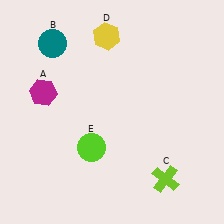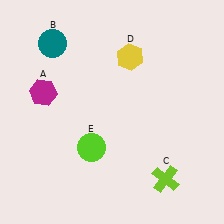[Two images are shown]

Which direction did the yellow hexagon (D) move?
The yellow hexagon (D) moved right.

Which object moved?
The yellow hexagon (D) moved right.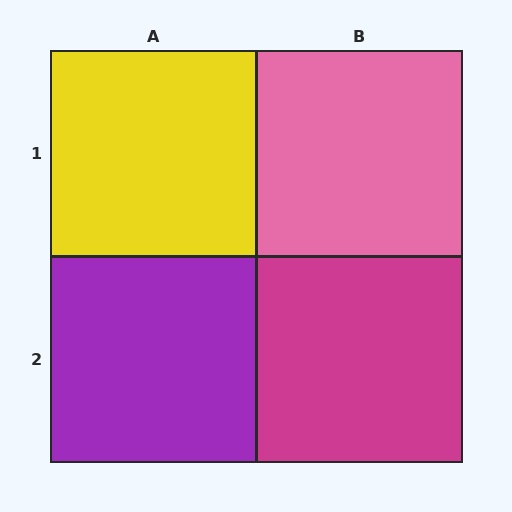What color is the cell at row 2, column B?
Magenta.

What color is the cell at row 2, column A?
Purple.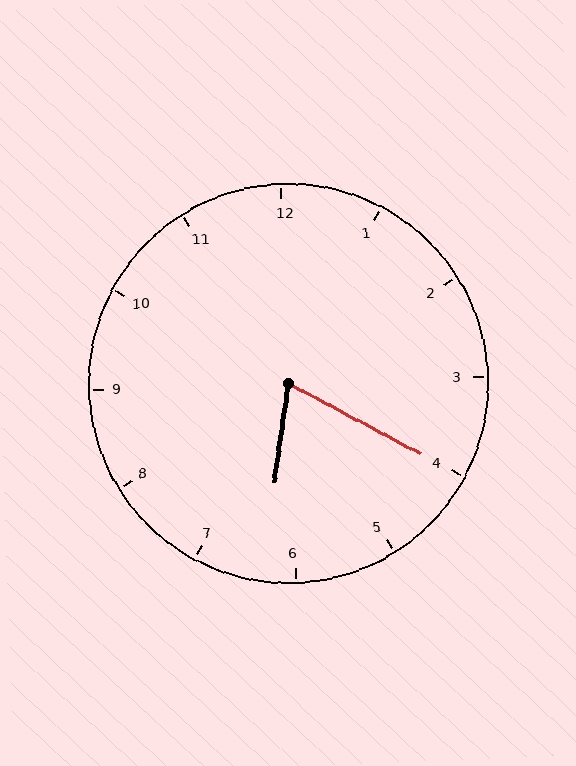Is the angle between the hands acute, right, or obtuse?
It is acute.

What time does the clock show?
6:20.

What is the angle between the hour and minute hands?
Approximately 70 degrees.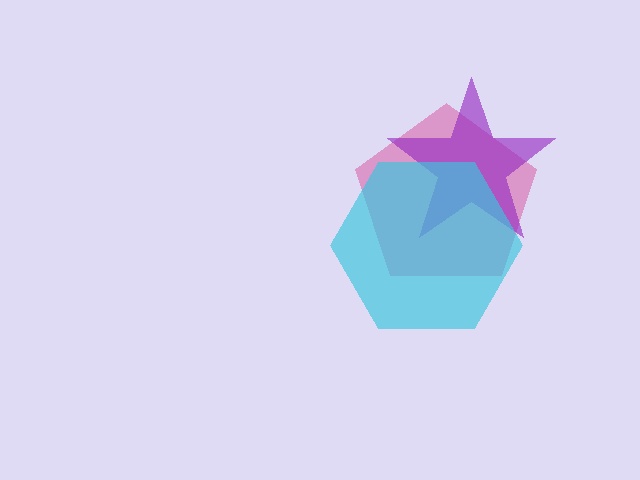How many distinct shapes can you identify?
There are 3 distinct shapes: a magenta pentagon, a purple star, a cyan hexagon.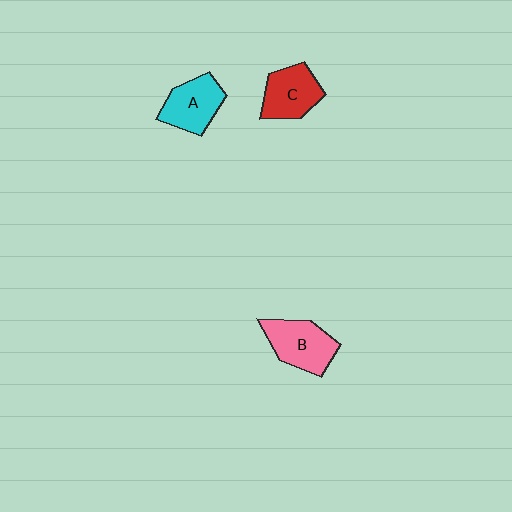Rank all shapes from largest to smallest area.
From largest to smallest: B (pink), A (cyan), C (red).